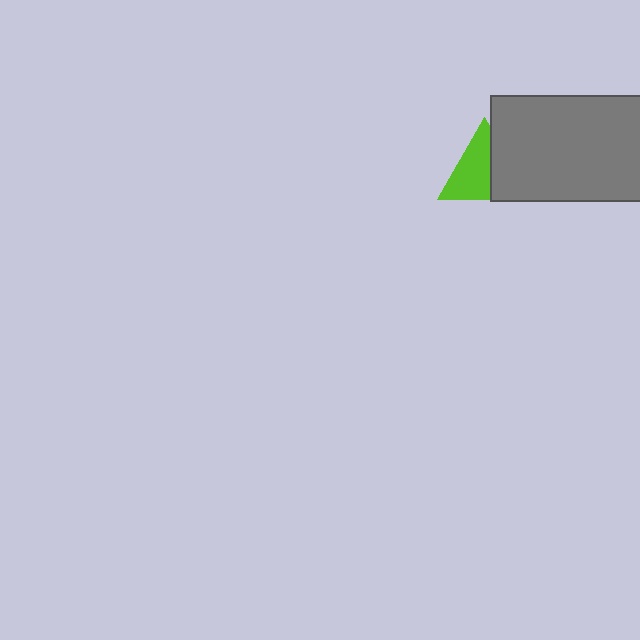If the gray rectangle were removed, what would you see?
You would see the complete lime triangle.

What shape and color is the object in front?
The object in front is a gray rectangle.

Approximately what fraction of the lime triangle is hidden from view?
Roughly 41% of the lime triangle is hidden behind the gray rectangle.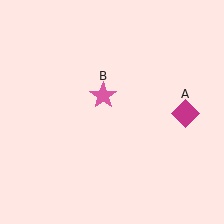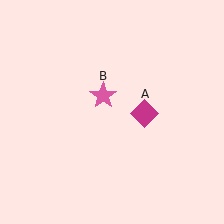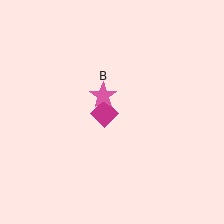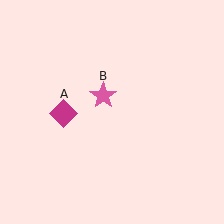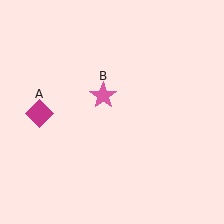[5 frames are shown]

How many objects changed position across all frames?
1 object changed position: magenta diamond (object A).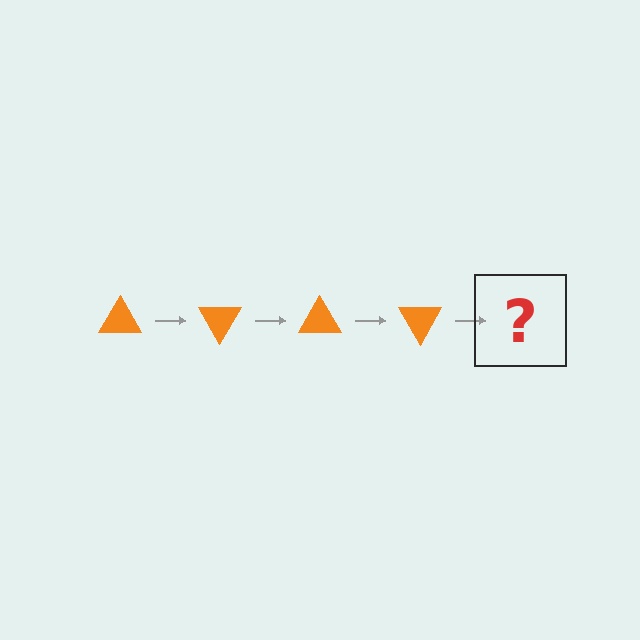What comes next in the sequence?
The next element should be an orange triangle rotated 240 degrees.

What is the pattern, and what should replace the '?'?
The pattern is that the triangle rotates 60 degrees each step. The '?' should be an orange triangle rotated 240 degrees.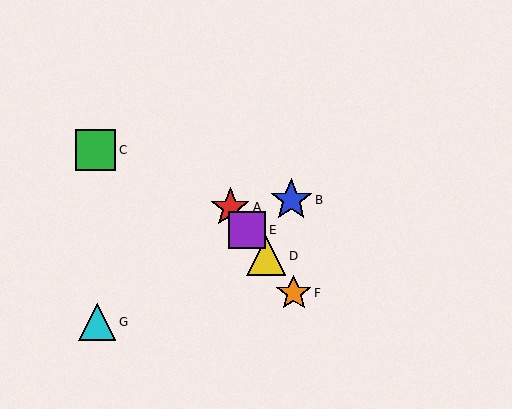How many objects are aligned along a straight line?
4 objects (A, D, E, F) are aligned along a straight line.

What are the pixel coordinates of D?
Object D is at (266, 256).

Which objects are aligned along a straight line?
Objects A, D, E, F are aligned along a straight line.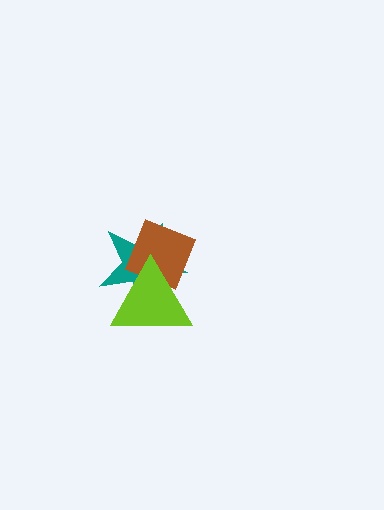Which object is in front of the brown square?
The lime triangle is in front of the brown square.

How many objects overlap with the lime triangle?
2 objects overlap with the lime triangle.